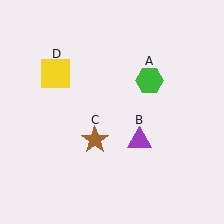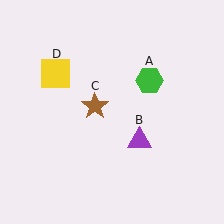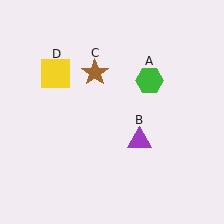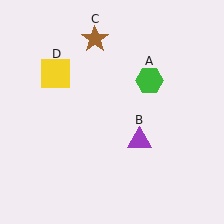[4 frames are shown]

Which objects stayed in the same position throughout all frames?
Green hexagon (object A) and purple triangle (object B) and yellow square (object D) remained stationary.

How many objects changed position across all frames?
1 object changed position: brown star (object C).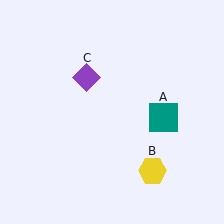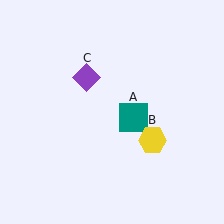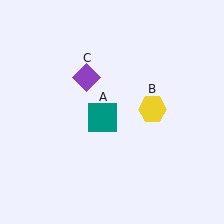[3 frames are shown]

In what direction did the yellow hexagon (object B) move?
The yellow hexagon (object B) moved up.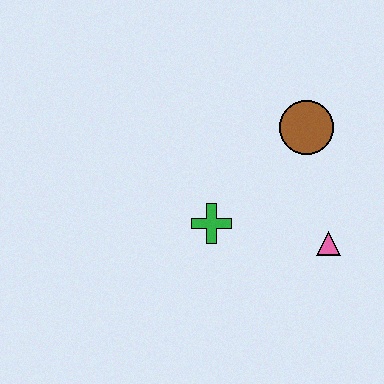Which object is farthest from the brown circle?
The green cross is farthest from the brown circle.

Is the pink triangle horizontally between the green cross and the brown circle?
No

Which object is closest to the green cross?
The pink triangle is closest to the green cross.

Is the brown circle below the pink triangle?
No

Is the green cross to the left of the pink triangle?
Yes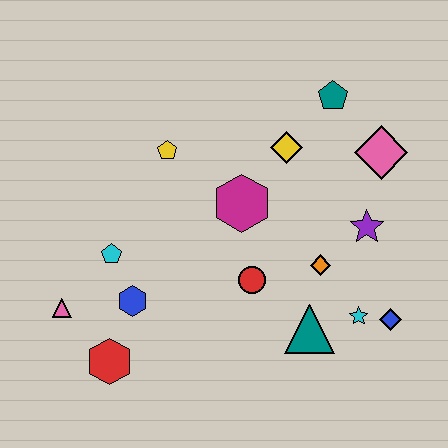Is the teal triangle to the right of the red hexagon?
Yes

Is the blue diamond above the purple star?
No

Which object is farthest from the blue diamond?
The pink triangle is farthest from the blue diamond.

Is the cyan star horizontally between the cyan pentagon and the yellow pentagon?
No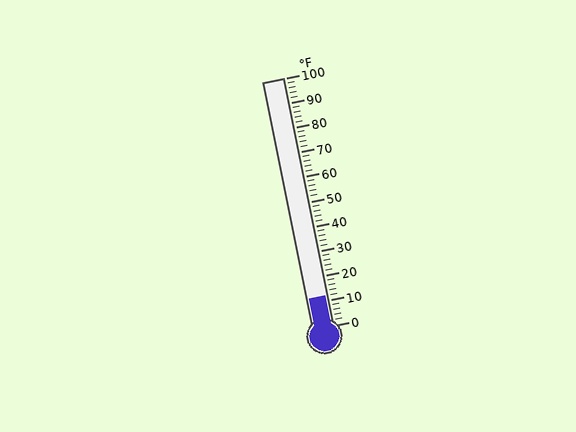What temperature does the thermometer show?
The thermometer shows approximately 12°F.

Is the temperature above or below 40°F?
The temperature is below 40°F.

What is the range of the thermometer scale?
The thermometer scale ranges from 0°F to 100°F.